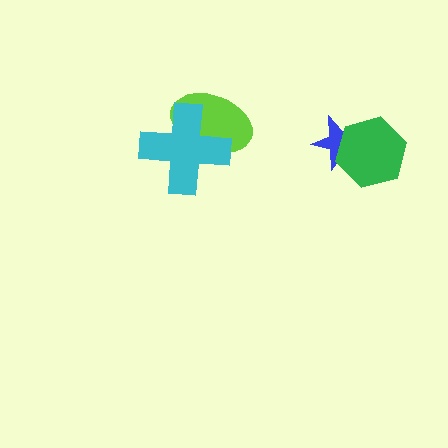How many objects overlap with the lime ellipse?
1 object overlaps with the lime ellipse.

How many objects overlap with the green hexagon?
1 object overlaps with the green hexagon.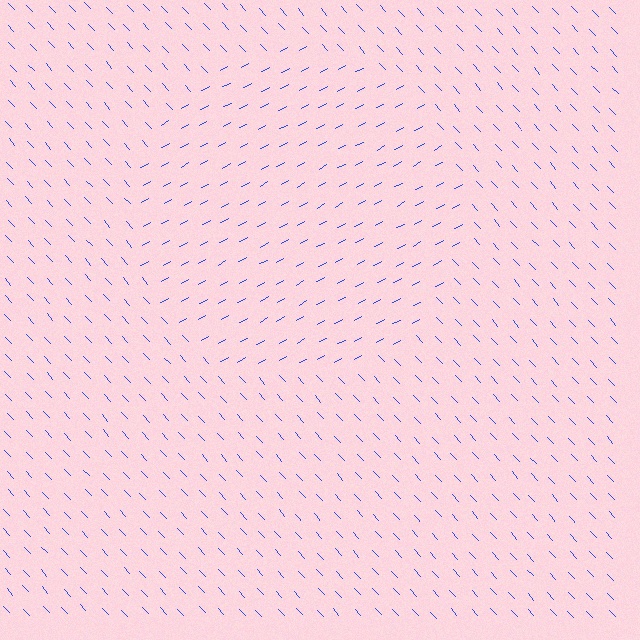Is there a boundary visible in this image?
Yes, there is a texture boundary formed by a change in line orientation.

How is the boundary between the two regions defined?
The boundary is defined purely by a change in line orientation (approximately 76 degrees difference). All lines are the same color and thickness.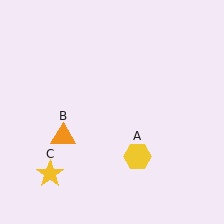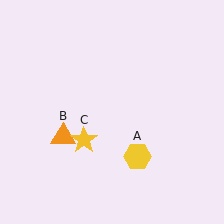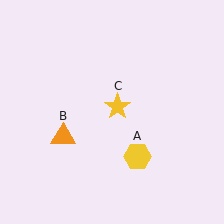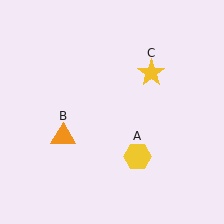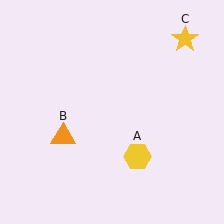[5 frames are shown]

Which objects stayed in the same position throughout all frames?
Yellow hexagon (object A) and orange triangle (object B) remained stationary.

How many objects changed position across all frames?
1 object changed position: yellow star (object C).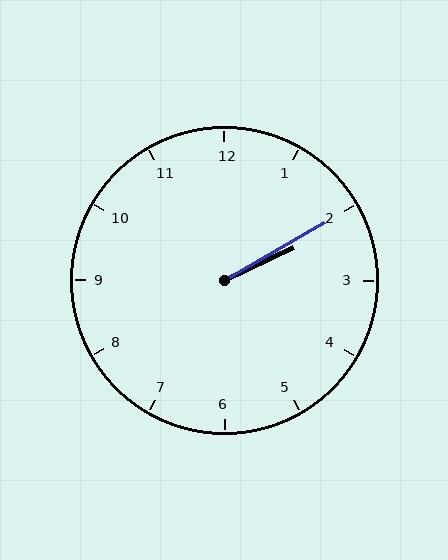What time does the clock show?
2:10.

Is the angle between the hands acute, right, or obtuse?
It is acute.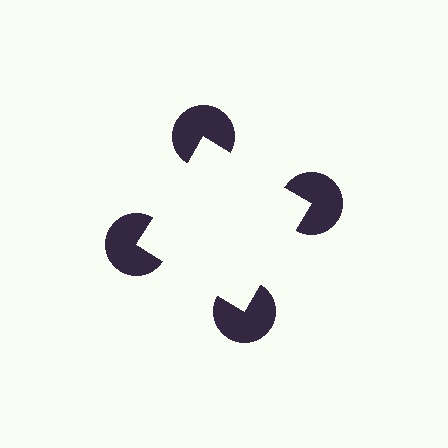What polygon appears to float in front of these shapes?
An illusory square — its edges are inferred from the aligned wedge cuts in the pac-man discs, not physically drawn.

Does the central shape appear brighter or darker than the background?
It typically appears slightly brighter than the background, even though no actual brightness change is drawn.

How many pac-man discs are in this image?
There are 4 — one at each vertex of the illusory square.